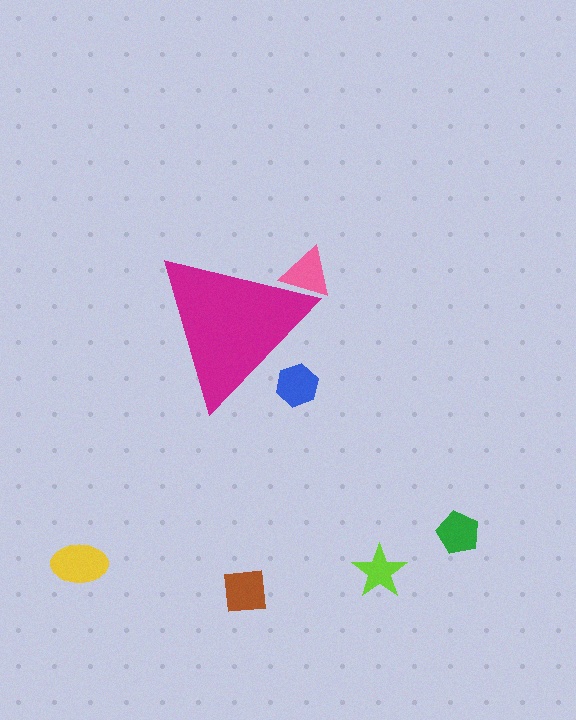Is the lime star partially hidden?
No, the lime star is fully visible.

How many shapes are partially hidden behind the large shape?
2 shapes are partially hidden.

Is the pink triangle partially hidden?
Yes, the pink triangle is partially hidden behind the magenta triangle.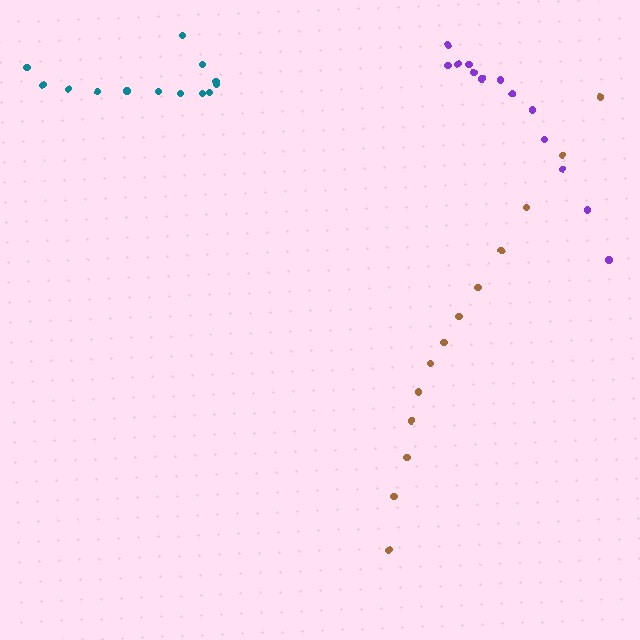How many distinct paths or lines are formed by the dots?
There are 3 distinct paths.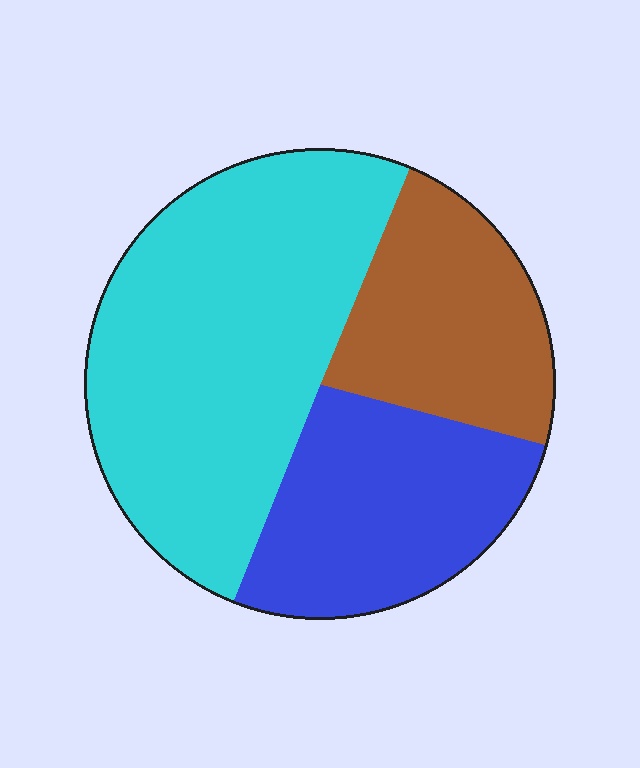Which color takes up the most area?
Cyan, at roughly 50%.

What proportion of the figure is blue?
Blue takes up between a quarter and a half of the figure.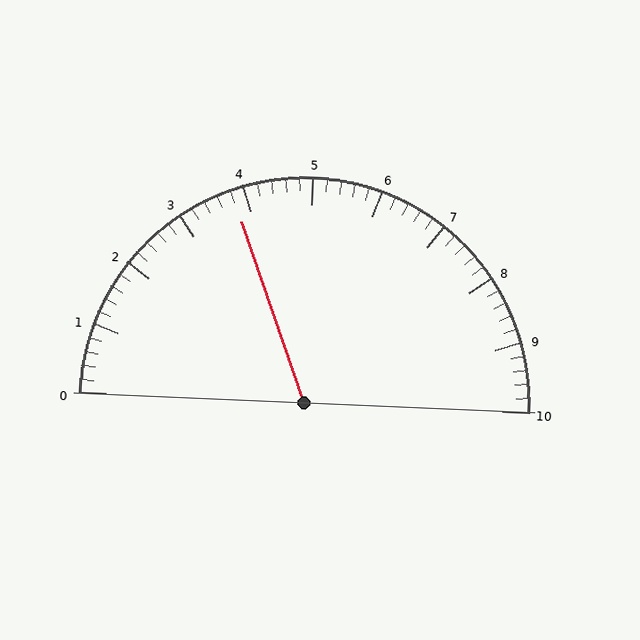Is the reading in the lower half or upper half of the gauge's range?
The reading is in the lower half of the range (0 to 10).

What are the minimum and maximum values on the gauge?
The gauge ranges from 0 to 10.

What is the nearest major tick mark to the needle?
The nearest major tick mark is 4.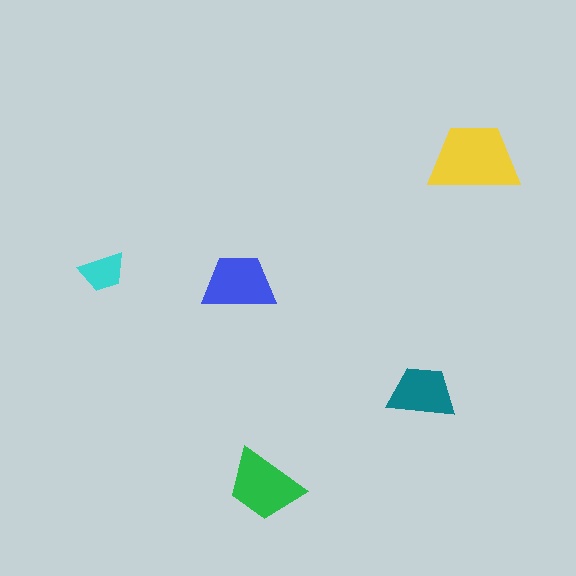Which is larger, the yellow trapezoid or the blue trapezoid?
The yellow one.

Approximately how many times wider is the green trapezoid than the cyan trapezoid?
About 1.5 times wider.